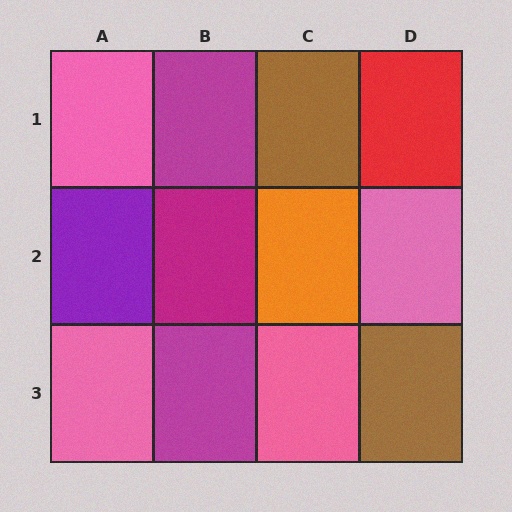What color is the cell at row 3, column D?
Brown.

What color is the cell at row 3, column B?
Magenta.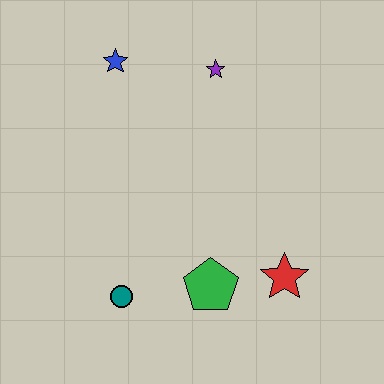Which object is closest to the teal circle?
The green pentagon is closest to the teal circle.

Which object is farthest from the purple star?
The teal circle is farthest from the purple star.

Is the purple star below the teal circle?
No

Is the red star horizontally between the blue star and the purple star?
No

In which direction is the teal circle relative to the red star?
The teal circle is to the left of the red star.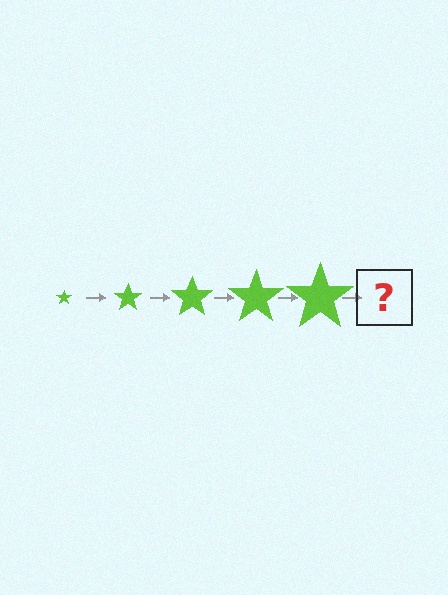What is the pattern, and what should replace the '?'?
The pattern is that the star gets progressively larger each step. The '?' should be a lime star, larger than the previous one.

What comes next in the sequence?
The next element should be a lime star, larger than the previous one.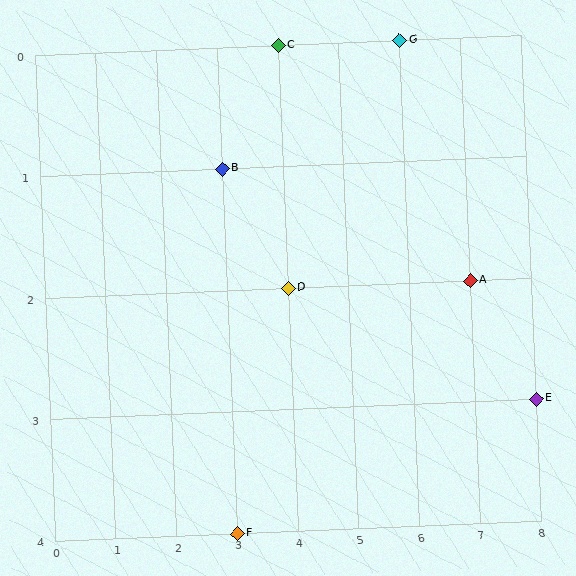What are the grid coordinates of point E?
Point E is at grid coordinates (8, 3).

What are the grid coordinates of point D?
Point D is at grid coordinates (4, 2).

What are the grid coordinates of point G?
Point G is at grid coordinates (6, 0).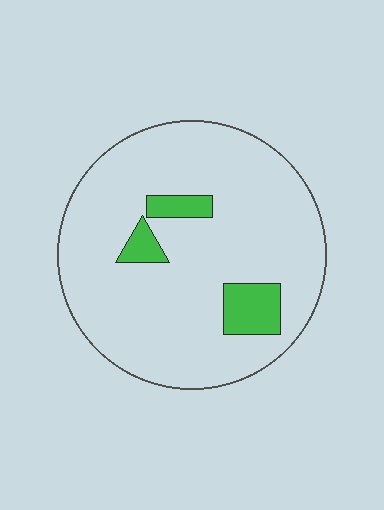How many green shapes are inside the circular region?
3.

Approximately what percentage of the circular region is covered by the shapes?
Approximately 10%.